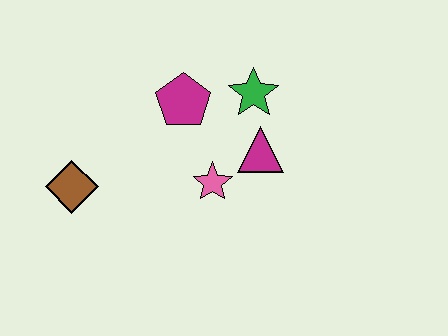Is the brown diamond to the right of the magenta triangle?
No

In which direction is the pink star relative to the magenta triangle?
The pink star is to the left of the magenta triangle.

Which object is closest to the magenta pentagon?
The green star is closest to the magenta pentagon.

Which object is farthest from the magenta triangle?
The brown diamond is farthest from the magenta triangle.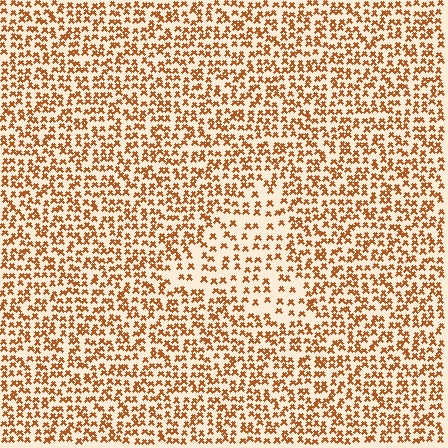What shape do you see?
I see a triangle.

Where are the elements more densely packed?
The elements are more densely packed outside the triangle boundary.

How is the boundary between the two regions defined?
The boundary is defined by a change in element density (approximately 1.8x ratio). All elements are the same color, size, and shape.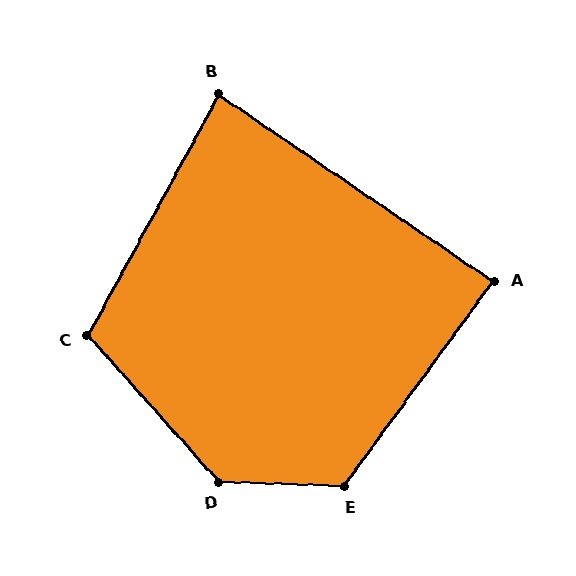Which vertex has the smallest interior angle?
B, at approximately 84 degrees.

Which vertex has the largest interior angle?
D, at approximately 134 degrees.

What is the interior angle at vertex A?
Approximately 88 degrees (approximately right).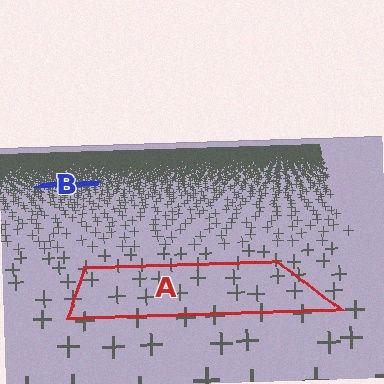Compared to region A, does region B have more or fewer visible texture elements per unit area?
Region B has more texture elements per unit area — they are packed more densely because it is farther away.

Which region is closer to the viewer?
Region A is closer. The texture elements there are larger and more spread out.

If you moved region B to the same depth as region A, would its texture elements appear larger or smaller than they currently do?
They would appear larger. At a closer depth, the same texture elements are projected at a bigger on-screen size.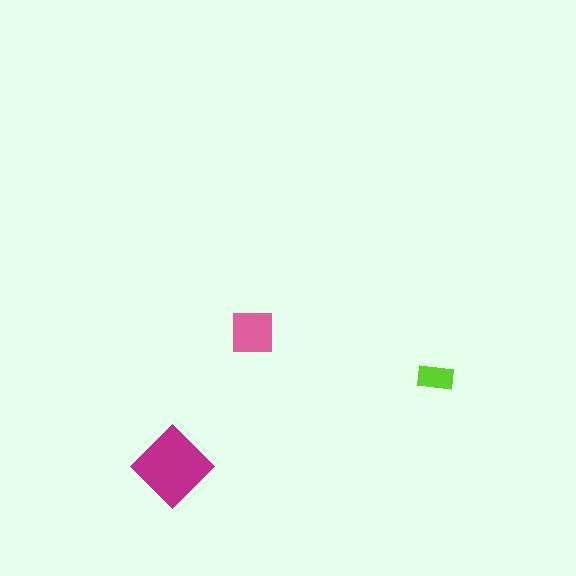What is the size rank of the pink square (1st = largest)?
2nd.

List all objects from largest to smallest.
The magenta diamond, the pink square, the lime rectangle.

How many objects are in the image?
There are 3 objects in the image.